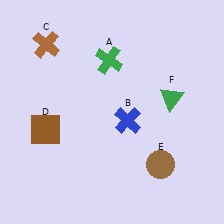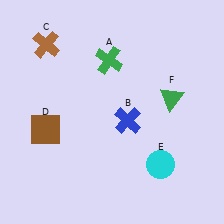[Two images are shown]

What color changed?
The circle (E) changed from brown in Image 1 to cyan in Image 2.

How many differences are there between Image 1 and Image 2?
There is 1 difference between the two images.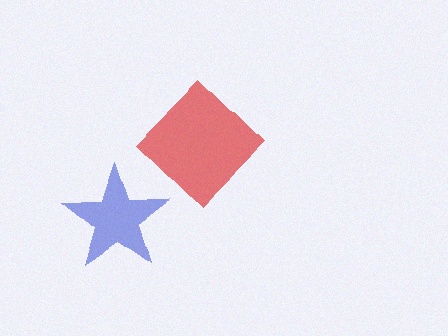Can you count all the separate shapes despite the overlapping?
Yes, there are 2 separate shapes.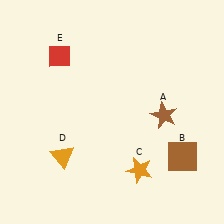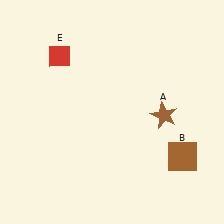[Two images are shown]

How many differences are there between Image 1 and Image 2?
There are 2 differences between the two images.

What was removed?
The orange star (C), the orange triangle (D) were removed in Image 2.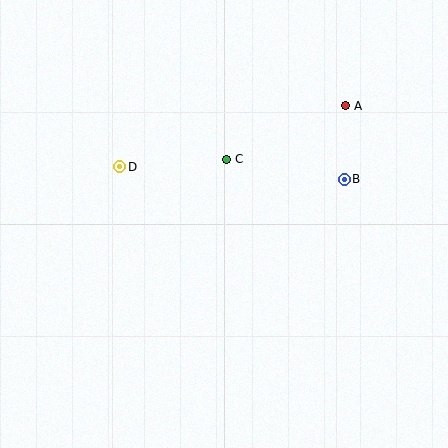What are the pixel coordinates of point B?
Point B is at (344, 179).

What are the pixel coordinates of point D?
Point D is at (120, 167).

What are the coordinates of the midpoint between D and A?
The midpoint between D and A is at (233, 136).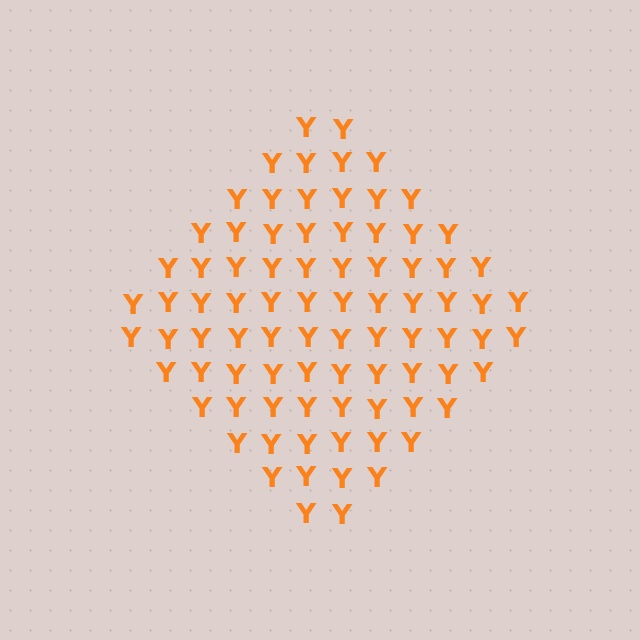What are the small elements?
The small elements are letter Y's.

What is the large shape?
The large shape is a diamond.